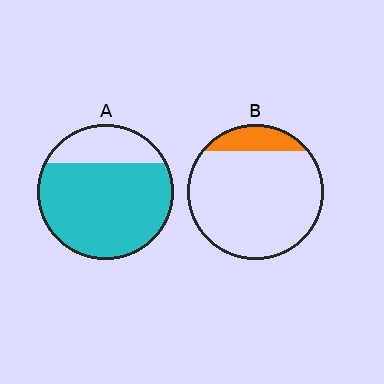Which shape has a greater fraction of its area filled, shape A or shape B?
Shape A.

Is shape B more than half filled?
No.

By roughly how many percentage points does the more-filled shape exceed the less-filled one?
By roughly 60 percentage points (A over B).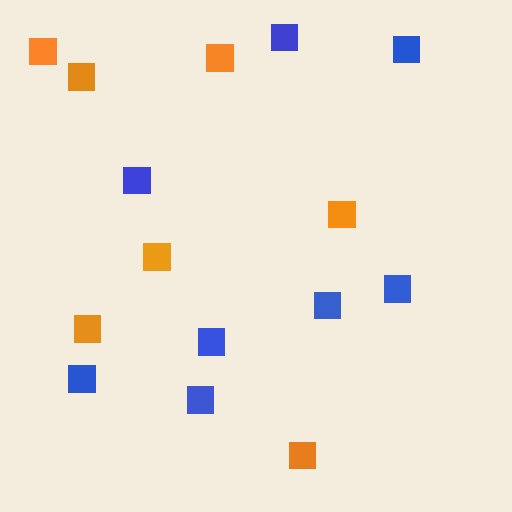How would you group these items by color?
There are 2 groups: one group of orange squares (7) and one group of blue squares (8).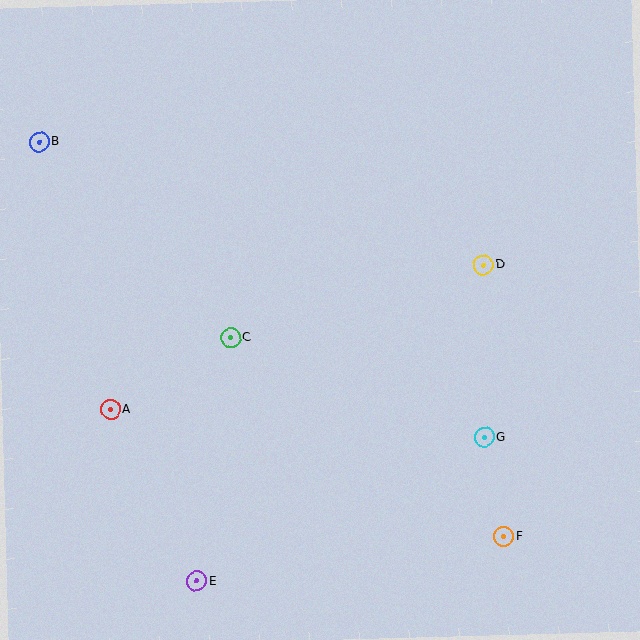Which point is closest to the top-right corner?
Point D is closest to the top-right corner.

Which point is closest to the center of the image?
Point C at (231, 338) is closest to the center.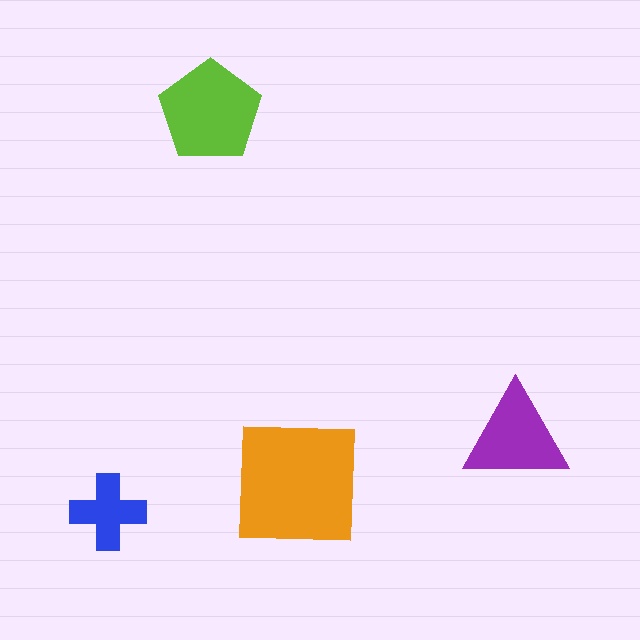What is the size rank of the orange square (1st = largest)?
1st.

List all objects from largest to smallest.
The orange square, the lime pentagon, the purple triangle, the blue cross.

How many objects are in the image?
There are 4 objects in the image.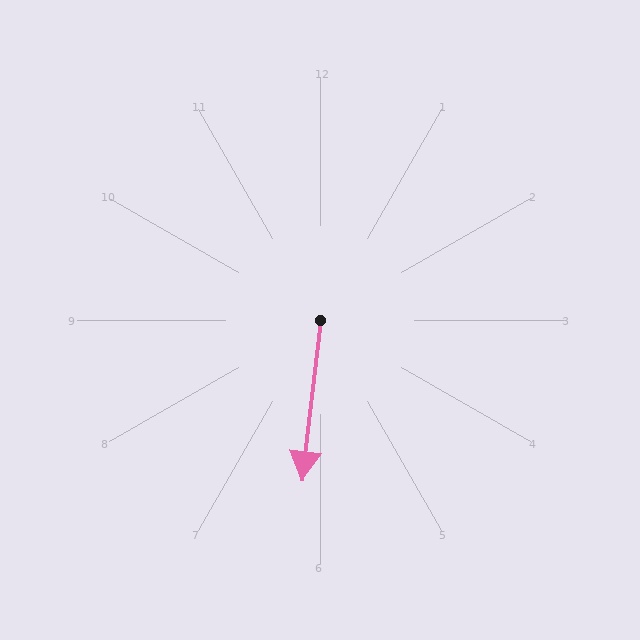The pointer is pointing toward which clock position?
Roughly 6 o'clock.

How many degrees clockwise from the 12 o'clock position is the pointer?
Approximately 186 degrees.